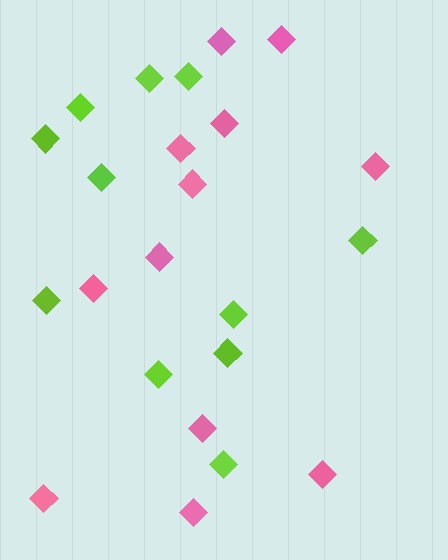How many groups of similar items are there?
There are 2 groups: one group of pink diamonds (12) and one group of lime diamonds (11).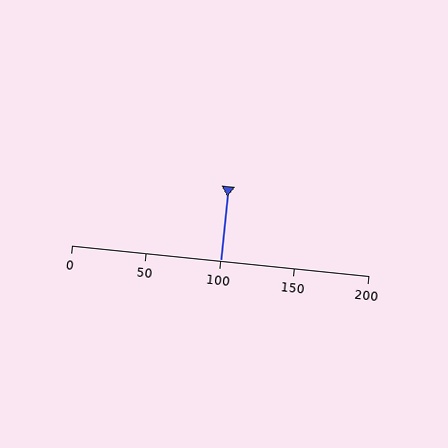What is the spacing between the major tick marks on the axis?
The major ticks are spaced 50 apart.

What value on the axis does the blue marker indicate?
The marker indicates approximately 100.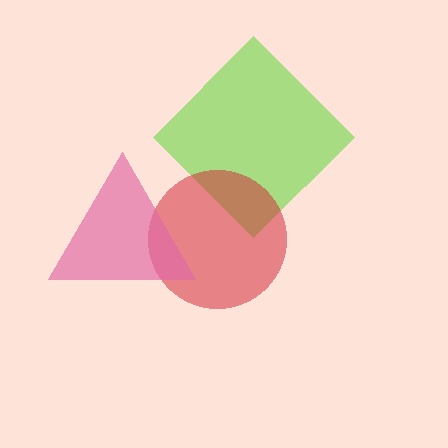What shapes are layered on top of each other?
The layered shapes are: a lime diamond, a red circle, a pink triangle.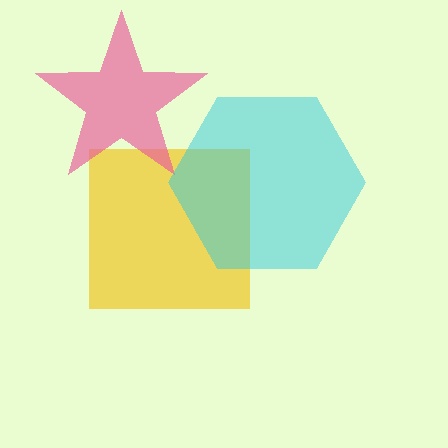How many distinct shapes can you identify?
There are 3 distinct shapes: a yellow square, a pink star, a cyan hexagon.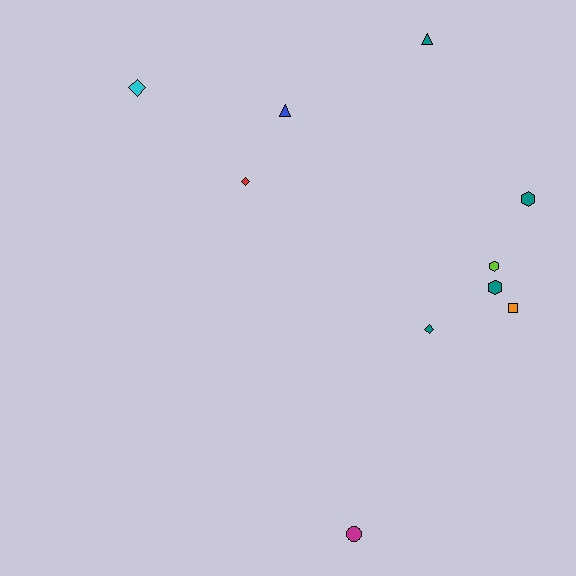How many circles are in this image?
There is 1 circle.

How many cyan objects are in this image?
There is 1 cyan object.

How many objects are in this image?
There are 10 objects.